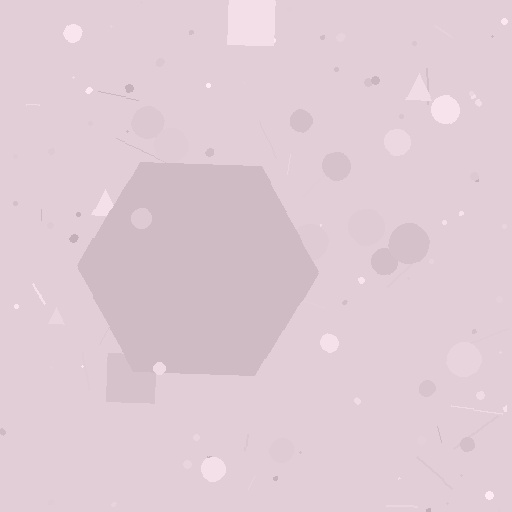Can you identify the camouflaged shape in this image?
The camouflaged shape is a hexagon.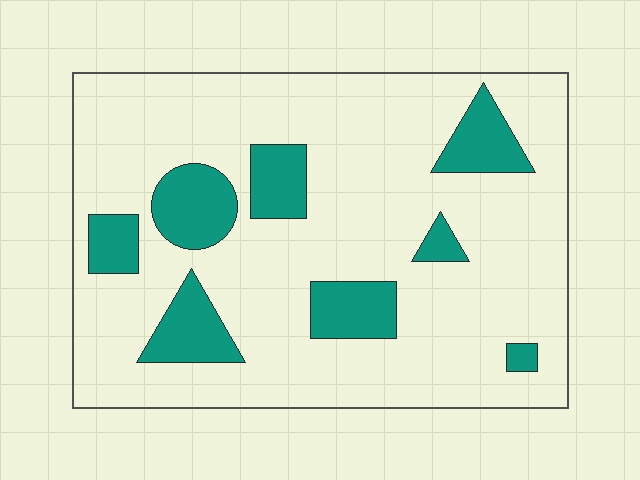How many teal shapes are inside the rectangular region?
8.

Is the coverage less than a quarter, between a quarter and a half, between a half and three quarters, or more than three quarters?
Less than a quarter.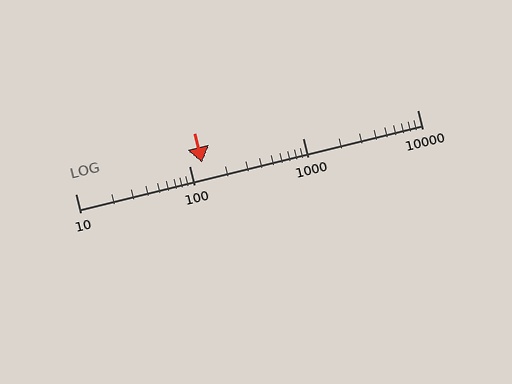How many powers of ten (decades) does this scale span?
The scale spans 3 decades, from 10 to 10000.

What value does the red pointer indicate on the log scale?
The pointer indicates approximately 130.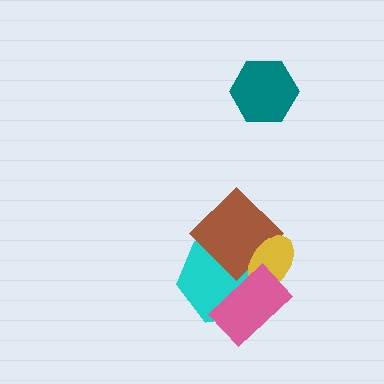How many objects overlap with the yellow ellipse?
3 objects overlap with the yellow ellipse.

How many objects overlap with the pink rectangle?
3 objects overlap with the pink rectangle.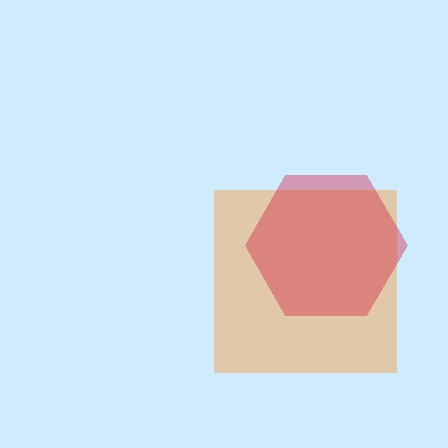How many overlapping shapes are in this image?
There are 2 overlapping shapes in the image.